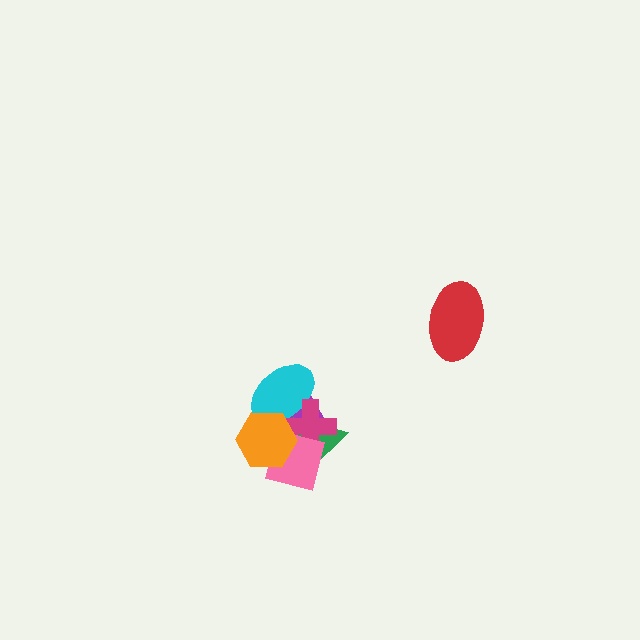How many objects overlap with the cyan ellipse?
4 objects overlap with the cyan ellipse.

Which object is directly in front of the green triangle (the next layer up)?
The magenta cross is directly in front of the green triangle.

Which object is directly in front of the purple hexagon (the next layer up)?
The cyan ellipse is directly in front of the purple hexagon.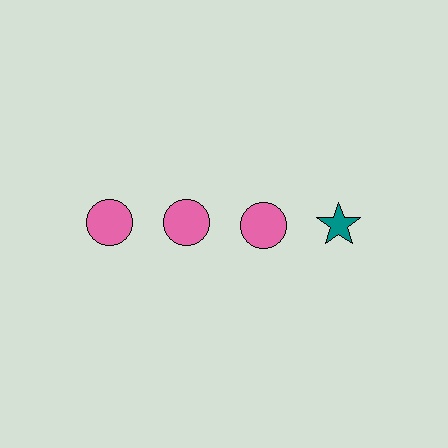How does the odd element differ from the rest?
It differs in both color (teal instead of pink) and shape (star instead of circle).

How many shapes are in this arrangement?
There are 4 shapes arranged in a grid pattern.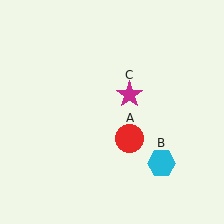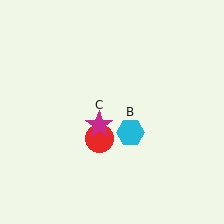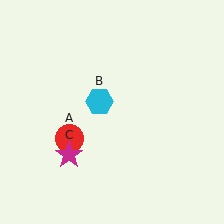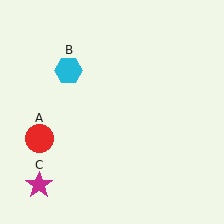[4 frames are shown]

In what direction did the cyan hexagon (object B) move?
The cyan hexagon (object B) moved up and to the left.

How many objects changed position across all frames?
3 objects changed position: red circle (object A), cyan hexagon (object B), magenta star (object C).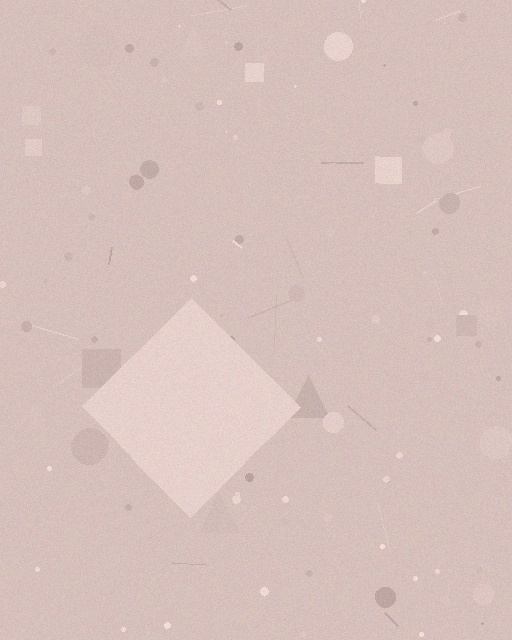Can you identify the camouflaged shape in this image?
The camouflaged shape is a diamond.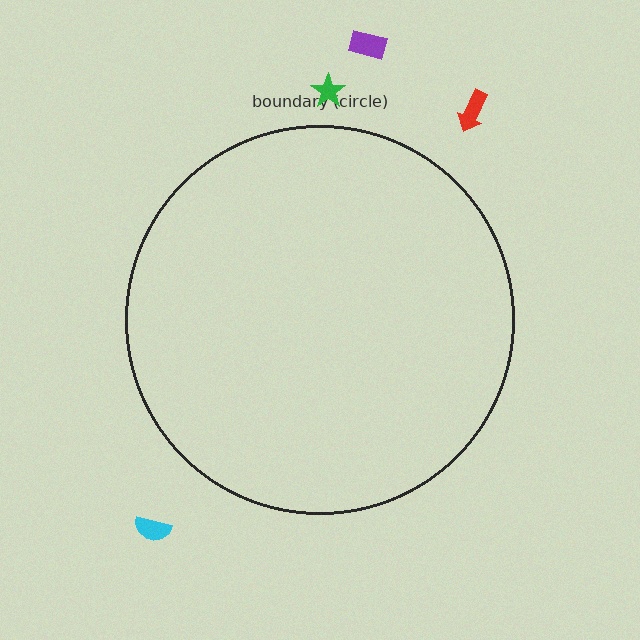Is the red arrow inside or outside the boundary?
Outside.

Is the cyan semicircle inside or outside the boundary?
Outside.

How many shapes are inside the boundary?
0 inside, 4 outside.